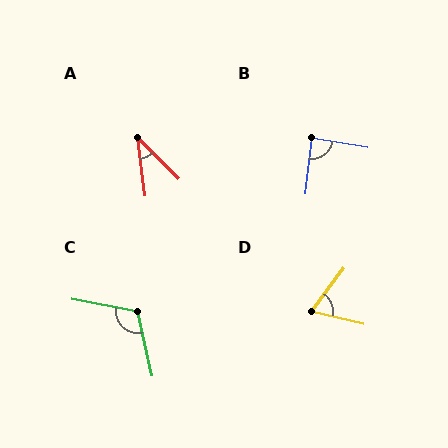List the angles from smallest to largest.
A (37°), D (67°), B (87°), C (113°).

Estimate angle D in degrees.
Approximately 67 degrees.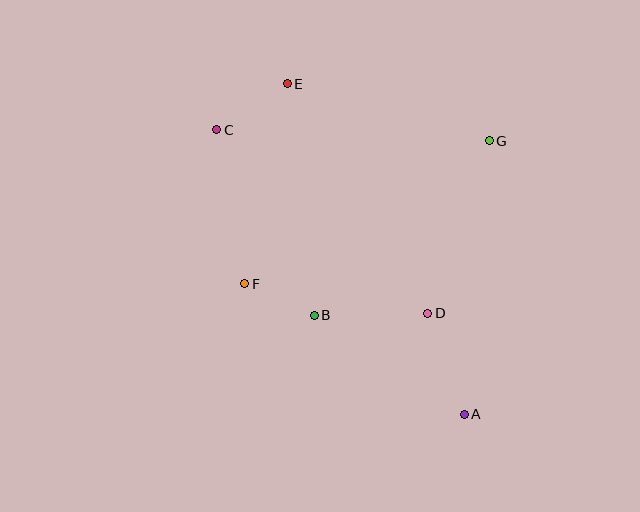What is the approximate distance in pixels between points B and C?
The distance between B and C is approximately 210 pixels.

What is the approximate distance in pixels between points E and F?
The distance between E and F is approximately 205 pixels.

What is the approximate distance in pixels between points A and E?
The distance between A and E is approximately 375 pixels.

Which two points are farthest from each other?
Points A and C are farthest from each other.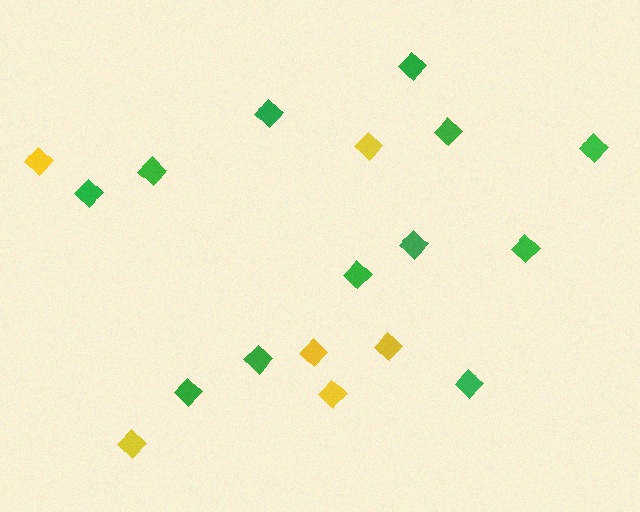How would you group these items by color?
There are 2 groups: one group of green diamonds (12) and one group of yellow diamonds (6).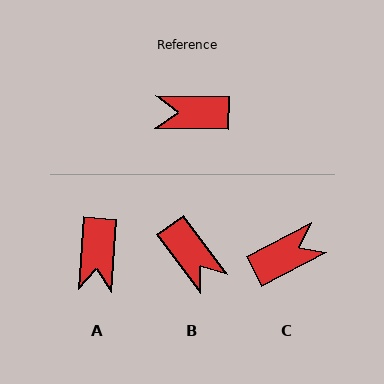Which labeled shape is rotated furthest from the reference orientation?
C, about 151 degrees away.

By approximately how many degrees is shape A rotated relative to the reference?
Approximately 87 degrees counter-clockwise.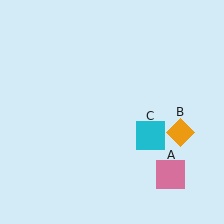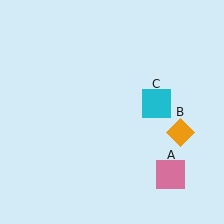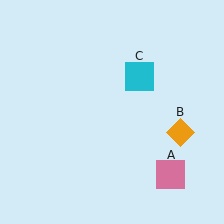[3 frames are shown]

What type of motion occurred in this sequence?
The cyan square (object C) rotated counterclockwise around the center of the scene.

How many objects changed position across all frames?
1 object changed position: cyan square (object C).